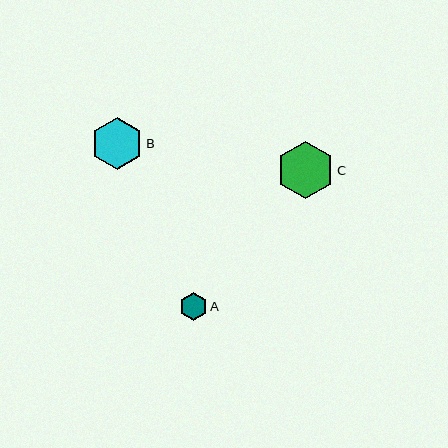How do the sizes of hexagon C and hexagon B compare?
Hexagon C and hexagon B are approximately the same size.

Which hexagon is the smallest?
Hexagon A is the smallest with a size of approximately 28 pixels.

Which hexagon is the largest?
Hexagon C is the largest with a size of approximately 57 pixels.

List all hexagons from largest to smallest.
From largest to smallest: C, B, A.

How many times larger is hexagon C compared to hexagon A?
Hexagon C is approximately 2.0 times the size of hexagon A.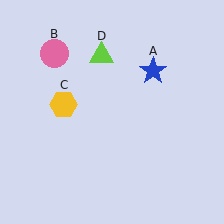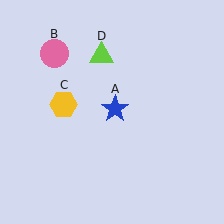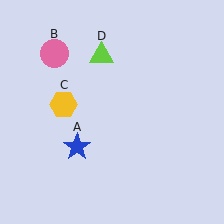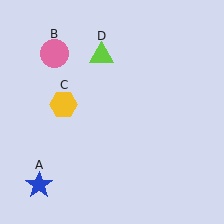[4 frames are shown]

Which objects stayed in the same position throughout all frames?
Pink circle (object B) and yellow hexagon (object C) and lime triangle (object D) remained stationary.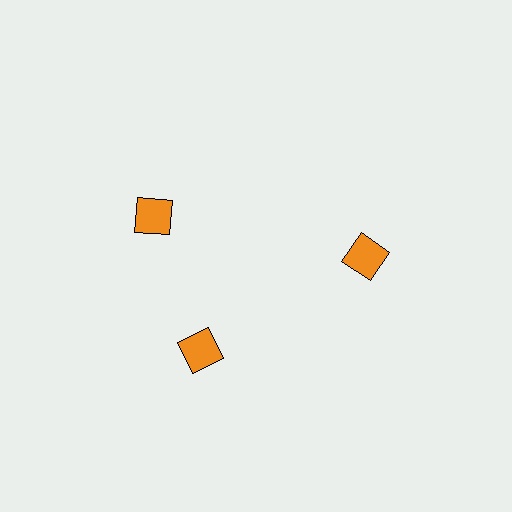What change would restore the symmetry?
The symmetry would be restored by rotating it back into even spacing with its neighbors so that all 3 squares sit at equal angles and equal distance from the center.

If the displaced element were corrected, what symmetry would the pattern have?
It would have 3-fold rotational symmetry — the pattern would map onto itself every 120 degrees.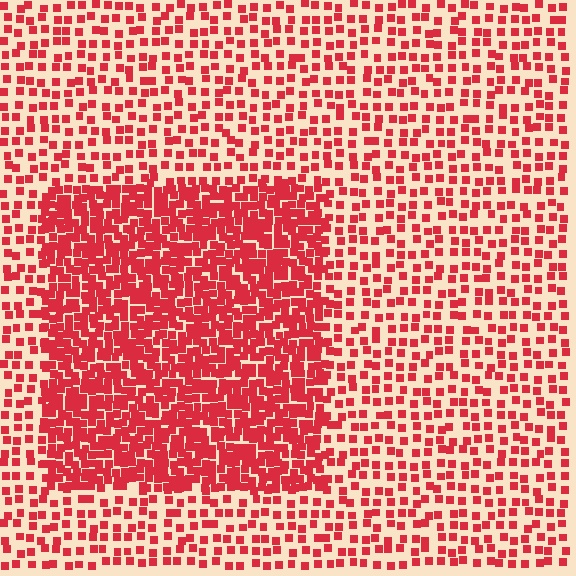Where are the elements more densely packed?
The elements are more densely packed inside the rectangle boundary.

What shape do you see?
I see a rectangle.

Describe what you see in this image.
The image contains small red elements arranged at two different densities. A rectangle-shaped region is visible where the elements are more densely packed than the surrounding area.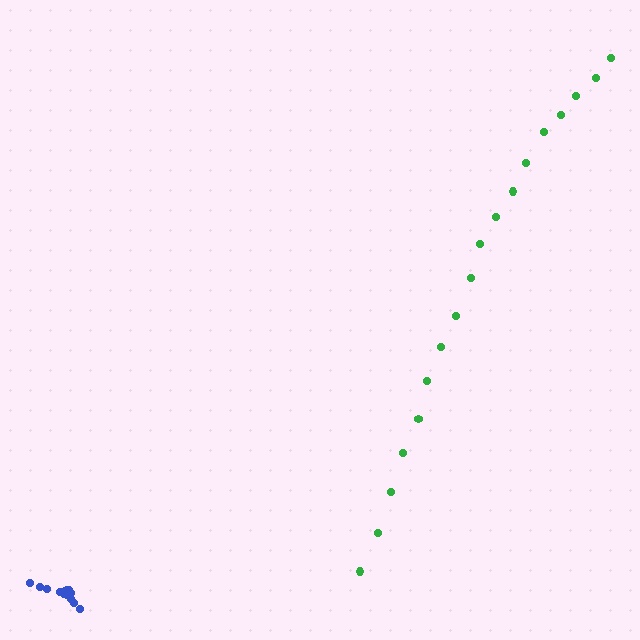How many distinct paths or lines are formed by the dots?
There are 2 distinct paths.